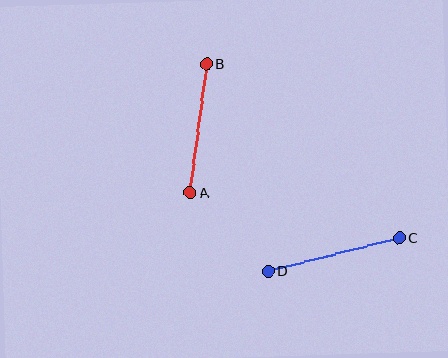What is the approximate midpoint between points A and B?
The midpoint is at approximately (198, 129) pixels.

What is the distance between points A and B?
The distance is approximately 130 pixels.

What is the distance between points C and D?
The distance is approximately 135 pixels.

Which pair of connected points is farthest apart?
Points C and D are farthest apart.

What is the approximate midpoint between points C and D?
The midpoint is at approximately (334, 255) pixels.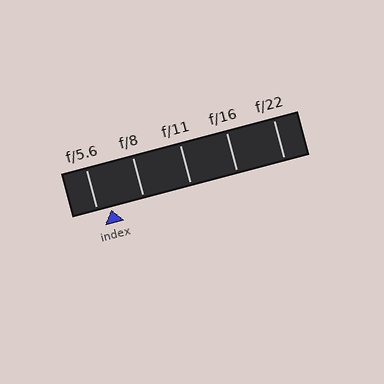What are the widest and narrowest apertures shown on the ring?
The widest aperture shown is f/5.6 and the narrowest is f/22.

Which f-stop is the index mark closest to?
The index mark is closest to f/5.6.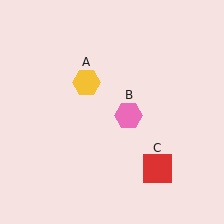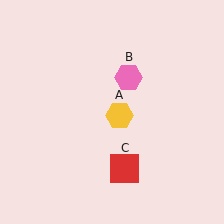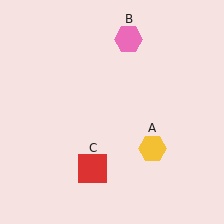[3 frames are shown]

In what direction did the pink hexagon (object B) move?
The pink hexagon (object B) moved up.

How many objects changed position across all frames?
3 objects changed position: yellow hexagon (object A), pink hexagon (object B), red square (object C).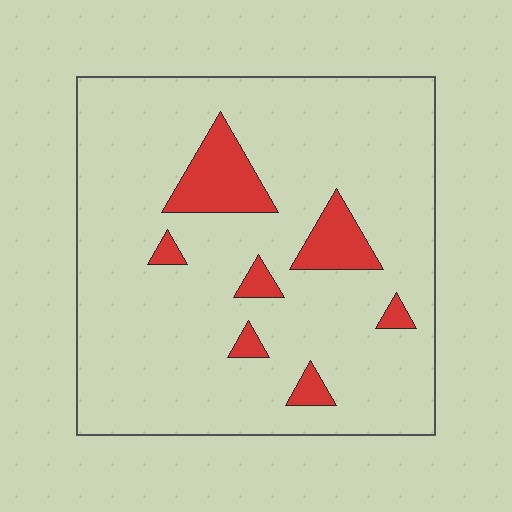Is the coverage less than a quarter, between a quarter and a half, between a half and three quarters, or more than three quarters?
Less than a quarter.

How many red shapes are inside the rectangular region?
7.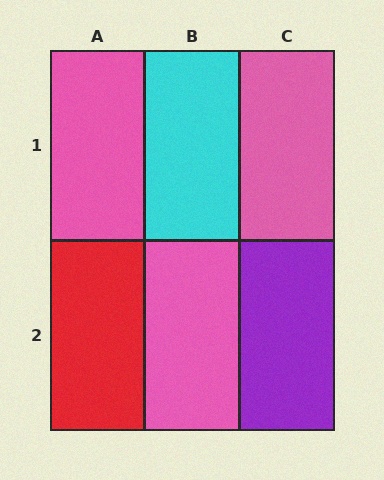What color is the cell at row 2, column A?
Red.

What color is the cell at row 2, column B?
Pink.